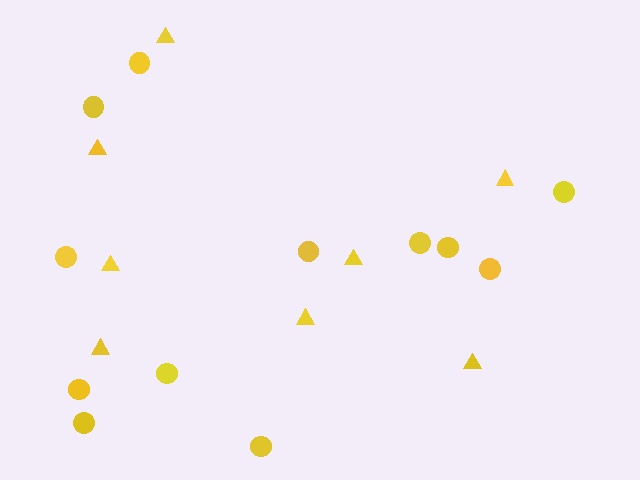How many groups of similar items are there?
There are 2 groups: one group of triangles (8) and one group of circles (12).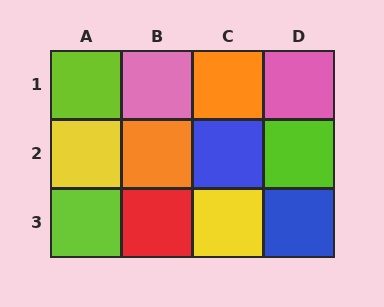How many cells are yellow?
2 cells are yellow.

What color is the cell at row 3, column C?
Yellow.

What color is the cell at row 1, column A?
Lime.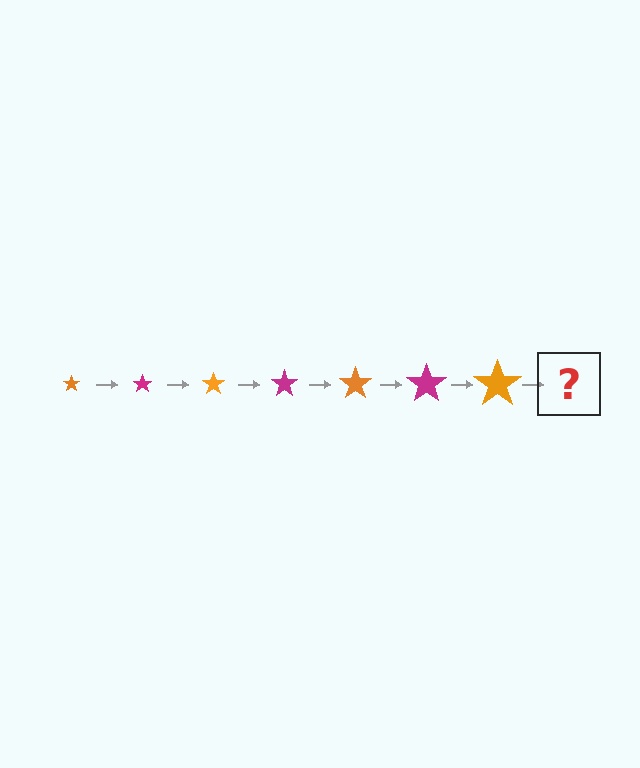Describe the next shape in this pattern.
It should be a magenta star, larger than the previous one.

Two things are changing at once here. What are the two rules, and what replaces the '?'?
The two rules are that the star grows larger each step and the color cycles through orange and magenta. The '?' should be a magenta star, larger than the previous one.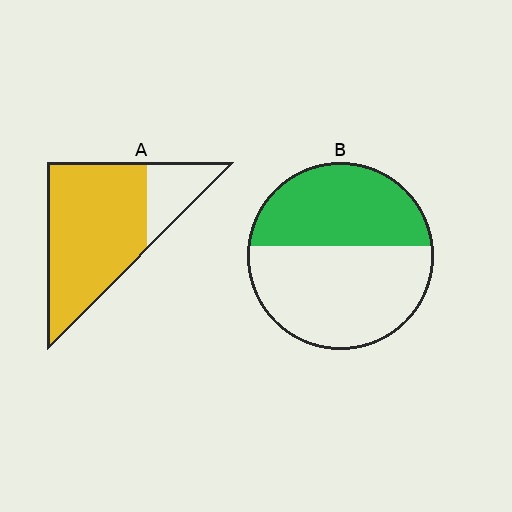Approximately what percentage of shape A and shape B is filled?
A is approximately 80% and B is approximately 45%.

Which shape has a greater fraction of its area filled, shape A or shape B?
Shape A.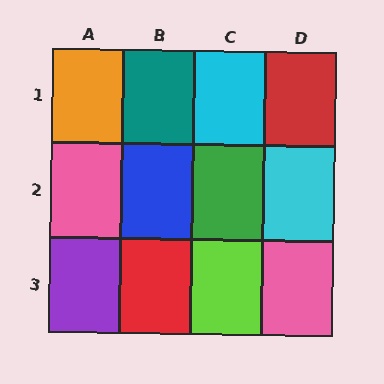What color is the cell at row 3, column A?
Purple.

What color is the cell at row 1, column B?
Teal.